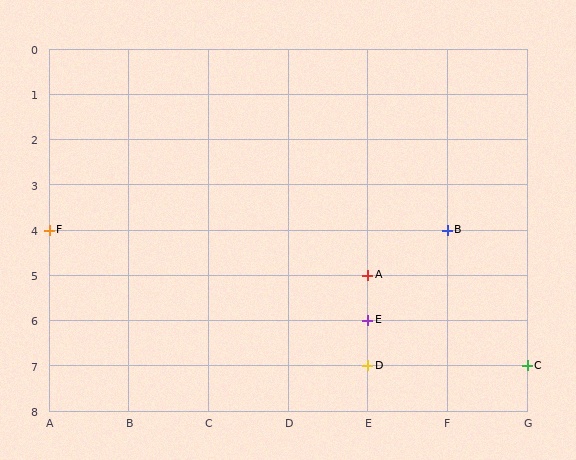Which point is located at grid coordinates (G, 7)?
Point C is at (G, 7).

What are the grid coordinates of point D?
Point D is at grid coordinates (E, 7).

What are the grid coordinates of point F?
Point F is at grid coordinates (A, 4).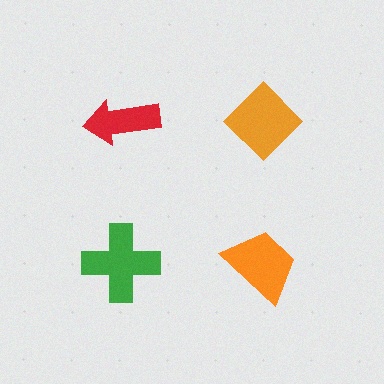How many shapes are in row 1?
2 shapes.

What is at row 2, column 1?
A green cross.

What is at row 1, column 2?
An orange diamond.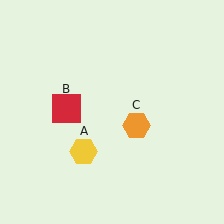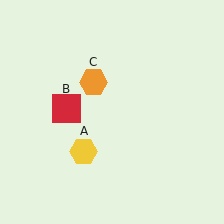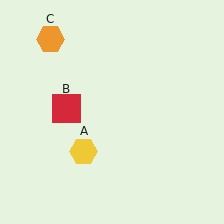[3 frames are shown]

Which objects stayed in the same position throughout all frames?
Yellow hexagon (object A) and red square (object B) remained stationary.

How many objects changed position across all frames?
1 object changed position: orange hexagon (object C).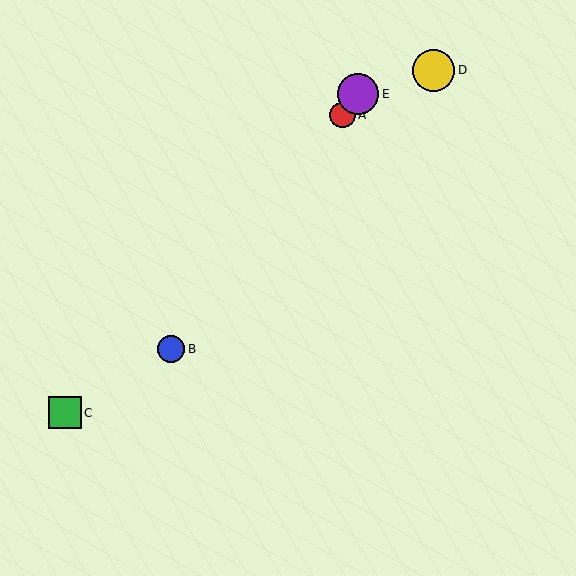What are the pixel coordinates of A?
Object A is at (343, 115).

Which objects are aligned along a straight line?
Objects A, B, E are aligned along a straight line.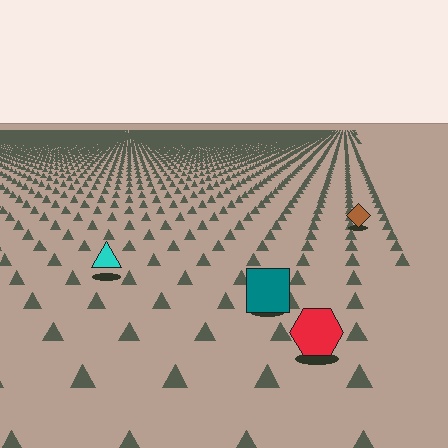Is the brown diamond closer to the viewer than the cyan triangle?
No. The cyan triangle is closer — you can tell from the texture gradient: the ground texture is coarser near it.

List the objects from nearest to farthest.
From nearest to farthest: the red hexagon, the teal square, the cyan triangle, the brown diamond.